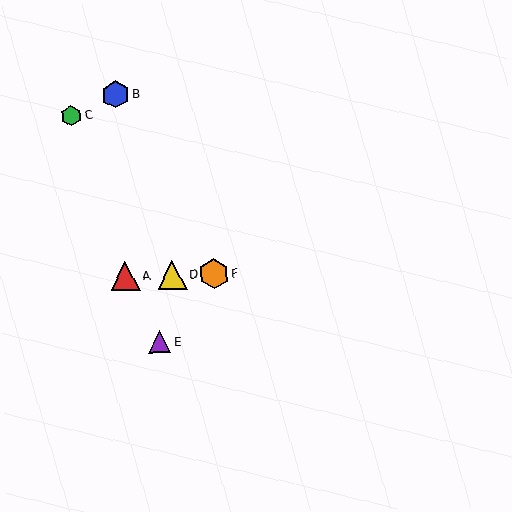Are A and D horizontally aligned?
Yes, both are at y≈276.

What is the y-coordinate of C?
Object C is at y≈116.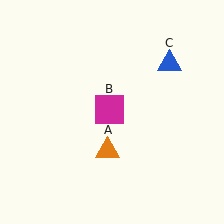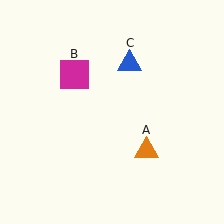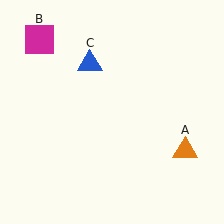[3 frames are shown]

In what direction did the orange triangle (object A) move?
The orange triangle (object A) moved right.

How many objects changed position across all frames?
3 objects changed position: orange triangle (object A), magenta square (object B), blue triangle (object C).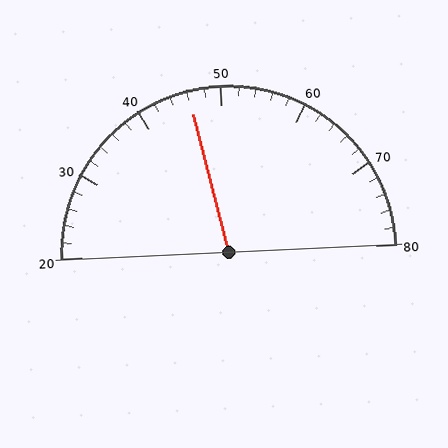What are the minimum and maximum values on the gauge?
The gauge ranges from 20 to 80.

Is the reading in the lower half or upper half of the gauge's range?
The reading is in the lower half of the range (20 to 80).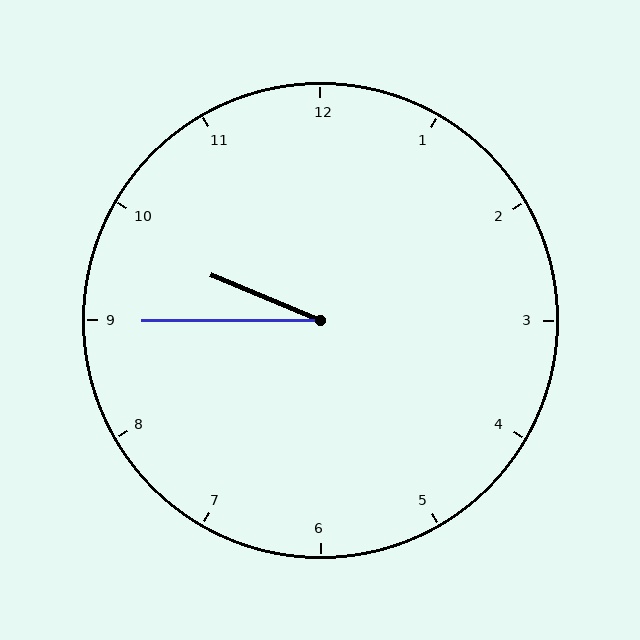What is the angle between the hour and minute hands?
Approximately 22 degrees.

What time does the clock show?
9:45.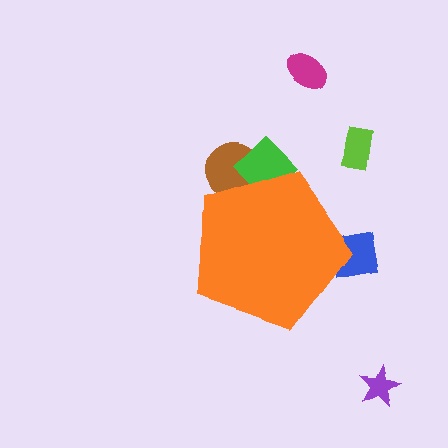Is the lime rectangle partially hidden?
No, the lime rectangle is fully visible.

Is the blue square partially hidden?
Yes, the blue square is partially hidden behind the orange pentagon.